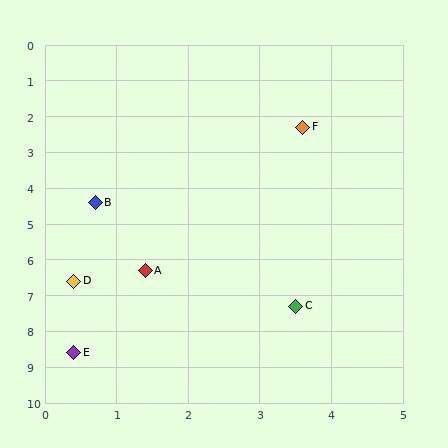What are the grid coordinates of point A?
Point A is at approximately (1.4, 6.3).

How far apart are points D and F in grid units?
Points D and F are about 5.4 grid units apart.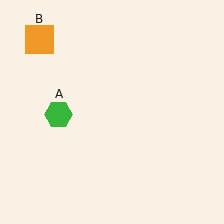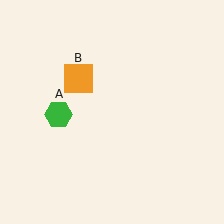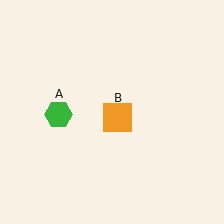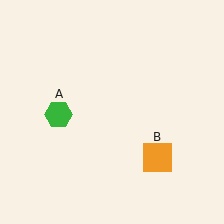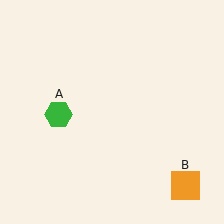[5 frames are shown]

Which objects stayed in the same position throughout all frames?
Green hexagon (object A) remained stationary.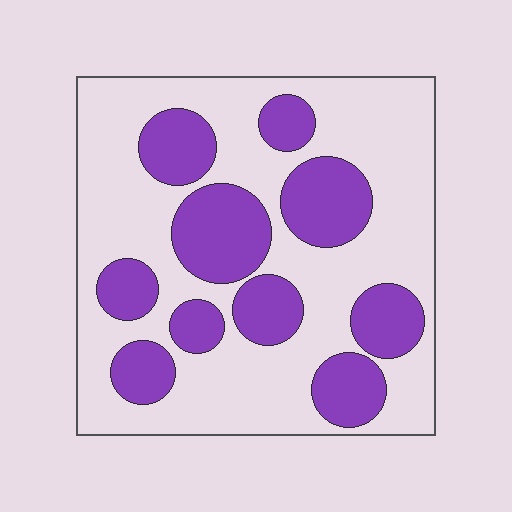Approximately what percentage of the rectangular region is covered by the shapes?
Approximately 35%.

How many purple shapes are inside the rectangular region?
10.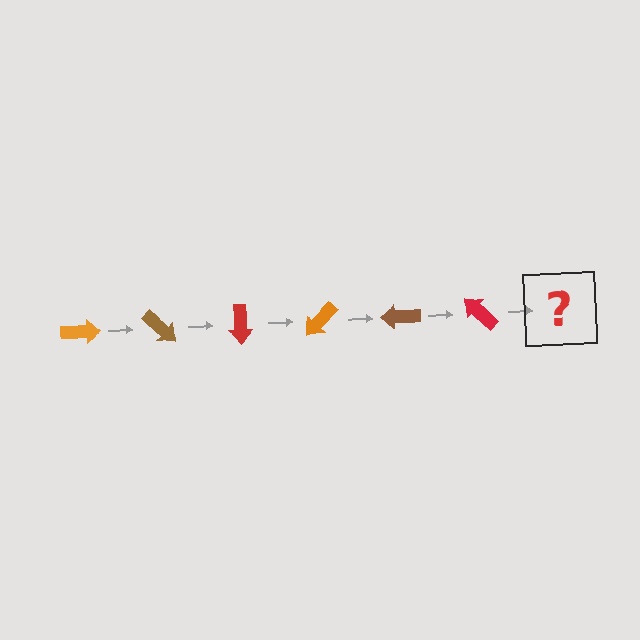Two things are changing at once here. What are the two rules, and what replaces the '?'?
The two rules are that it rotates 45 degrees each step and the color cycles through orange, brown, and red. The '?' should be an orange arrow, rotated 270 degrees from the start.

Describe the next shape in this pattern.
It should be an orange arrow, rotated 270 degrees from the start.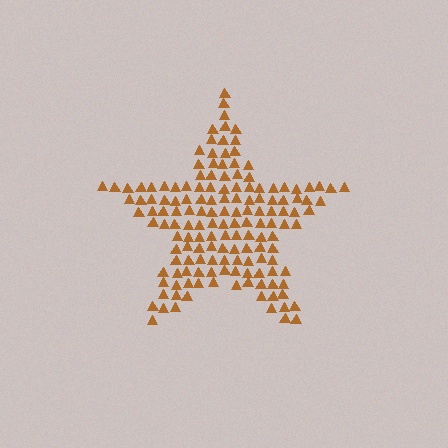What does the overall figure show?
The overall figure shows a star.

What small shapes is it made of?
It is made of small triangles.